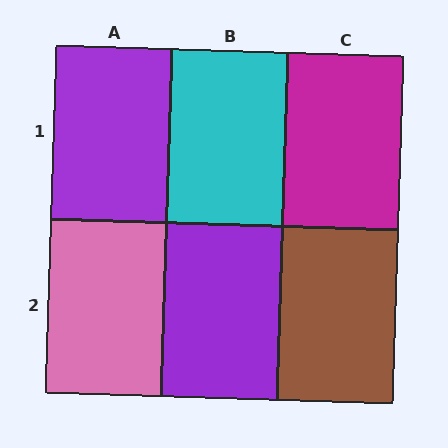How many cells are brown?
1 cell is brown.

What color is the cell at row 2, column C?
Brown.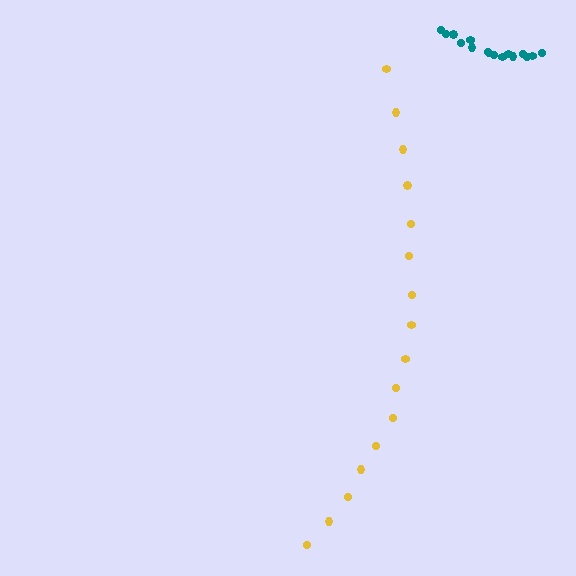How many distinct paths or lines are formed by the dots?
There are 2 distinct paths.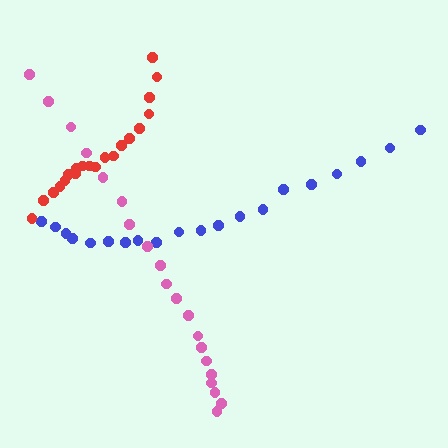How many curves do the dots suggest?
There are 3 distinct paths.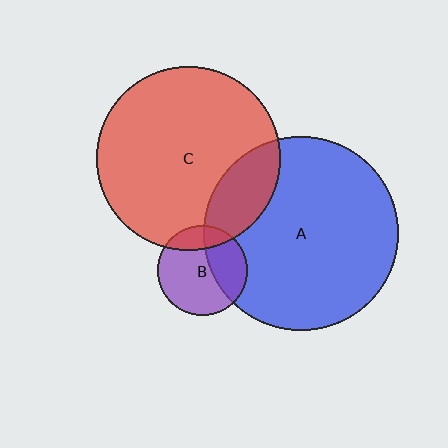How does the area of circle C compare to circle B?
Approximately 4.2 times.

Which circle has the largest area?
Circle A (blue).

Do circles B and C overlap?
Yes.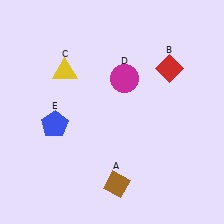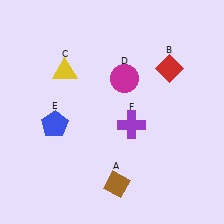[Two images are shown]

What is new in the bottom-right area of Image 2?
A purple cross (F) was added in the bottom-right area of Image 2.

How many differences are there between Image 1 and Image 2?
There is 1 difference between the two images.